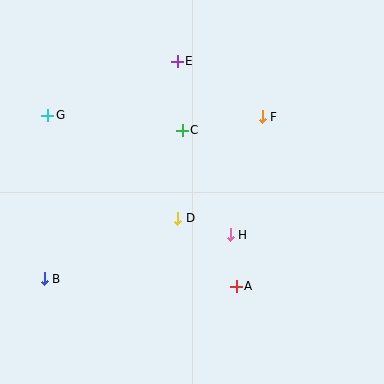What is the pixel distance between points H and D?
The distance between H and D is 55 pixels.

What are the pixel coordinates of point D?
Point D is at (178, 218).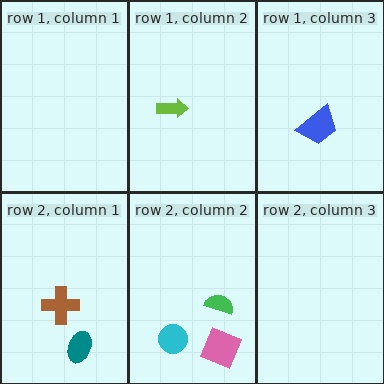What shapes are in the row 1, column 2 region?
The lime arrow.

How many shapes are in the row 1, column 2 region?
1.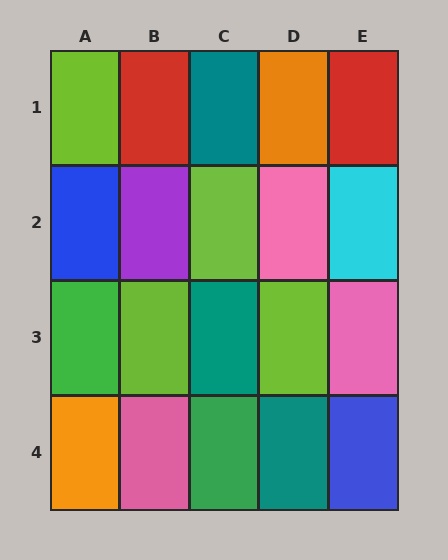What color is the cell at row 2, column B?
Purple.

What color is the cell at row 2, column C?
Lime.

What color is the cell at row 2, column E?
Cyan.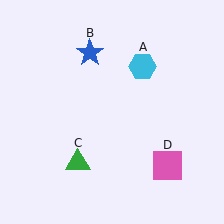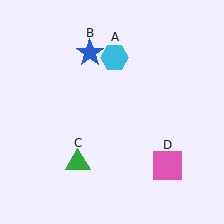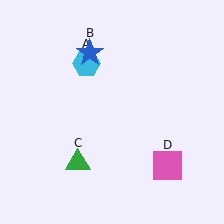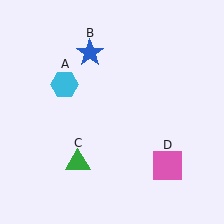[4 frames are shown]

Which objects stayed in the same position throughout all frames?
Blue star (object B) and green triangle (object C) and pink square (object D) remained stationary.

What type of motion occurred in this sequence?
The cyan hexagon (object A) rotated counterclockwise around the center of the scene.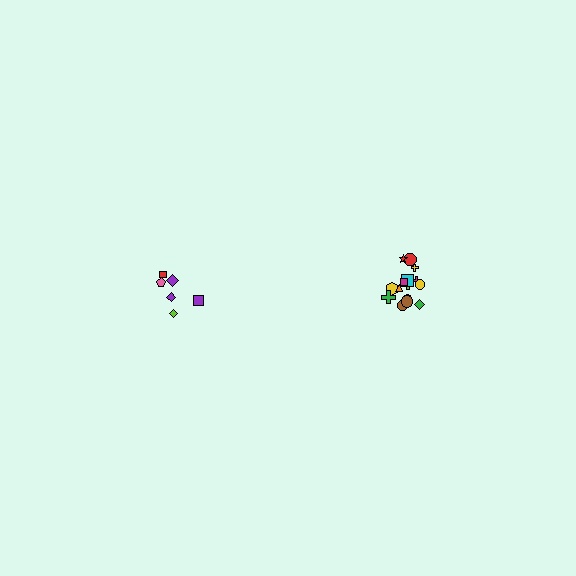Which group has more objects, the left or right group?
The right group.